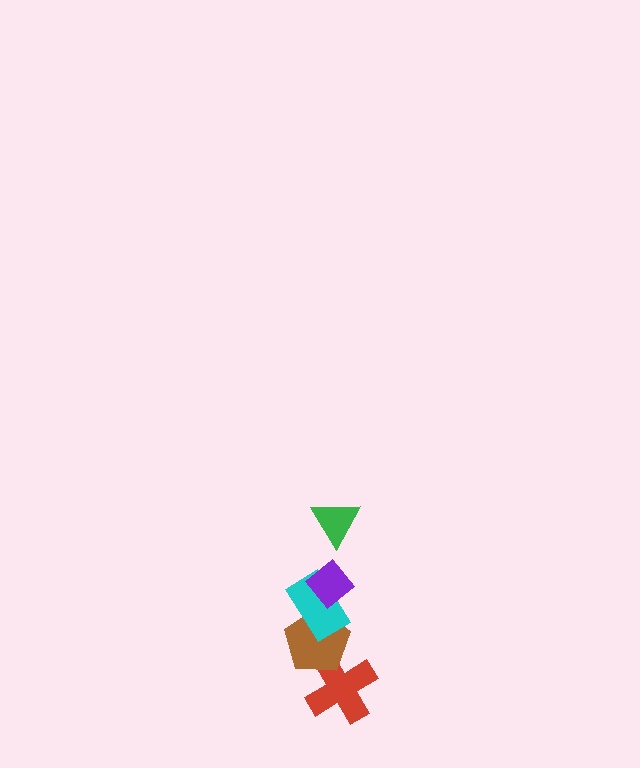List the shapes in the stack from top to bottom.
From top to bottom: the green triangle, the purple diamond, the cyan rectangle, the brown pentagon, the red cross.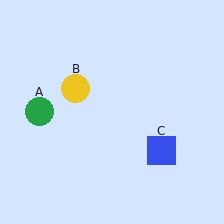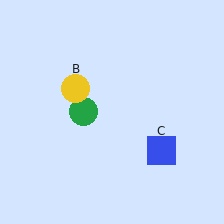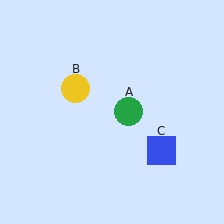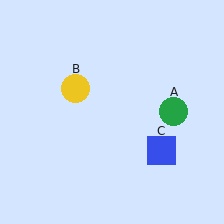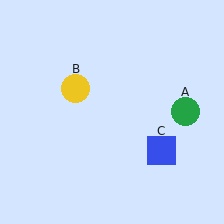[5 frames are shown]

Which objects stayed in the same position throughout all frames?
Yellow circle (object B) and blue square (object C) remained stationary.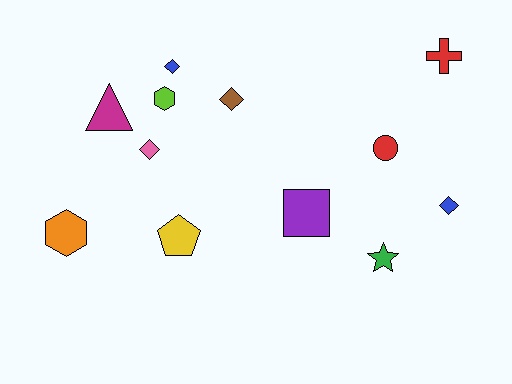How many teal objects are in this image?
There are no teal objects.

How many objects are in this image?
There are 12 objects.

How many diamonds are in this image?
There are 4 diamonds.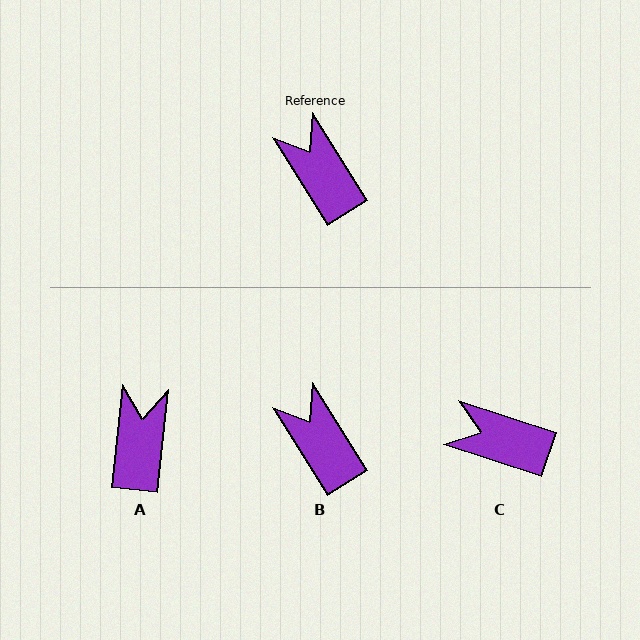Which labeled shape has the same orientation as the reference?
B.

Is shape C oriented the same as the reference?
No, it is off by about 40 degrees.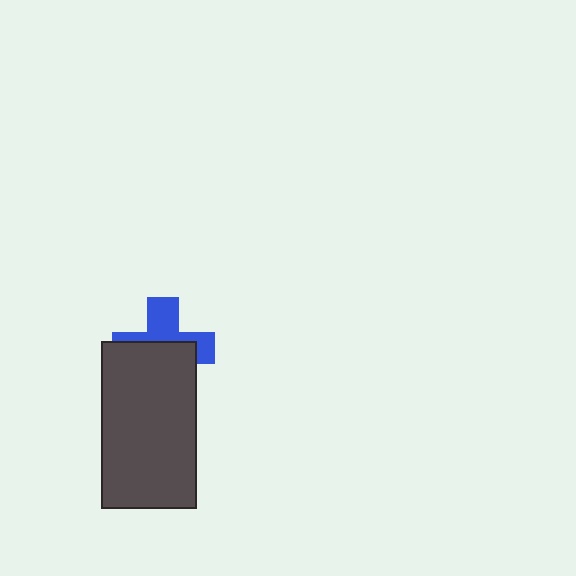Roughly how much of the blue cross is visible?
About half of it is visible (roughly 45%).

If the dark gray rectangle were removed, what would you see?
You would see the complete blue cross.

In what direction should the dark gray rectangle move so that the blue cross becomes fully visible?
The dark gray rectangle should move down. That is the shortest direction to clear the overlap and leave the blue cross fully visible.